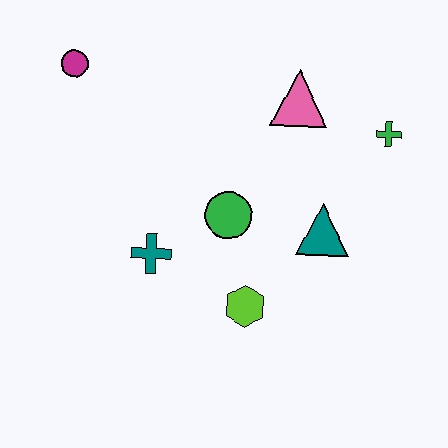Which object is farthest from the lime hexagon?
The magenta circle is farthest from the lime hexagon.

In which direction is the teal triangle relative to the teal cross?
The teal triangle is to the right of the teal cross.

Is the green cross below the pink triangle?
Yes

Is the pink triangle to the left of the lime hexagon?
No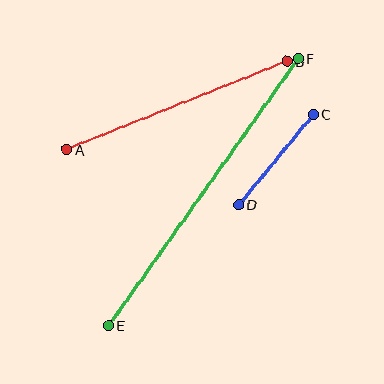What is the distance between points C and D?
The distance is approximately 118 pixels.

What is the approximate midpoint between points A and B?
The midpoint is at approximately (177, 105) pixels.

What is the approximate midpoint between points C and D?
The midpoint is at approximately (276, 159) pixels.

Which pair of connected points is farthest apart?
Points E and F are farthest apart.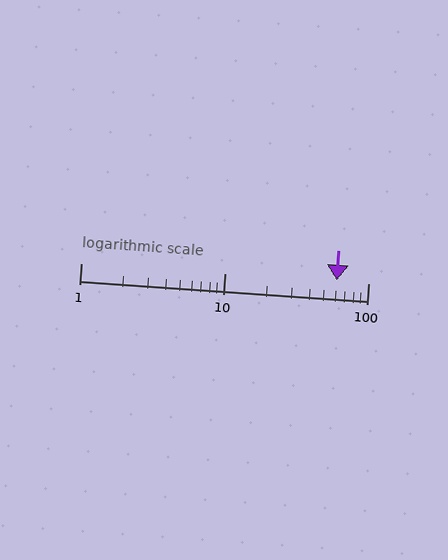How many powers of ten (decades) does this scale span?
The scale spans 2 decades, from 1 to 100.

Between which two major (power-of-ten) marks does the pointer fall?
The pointer is between 10 and 100.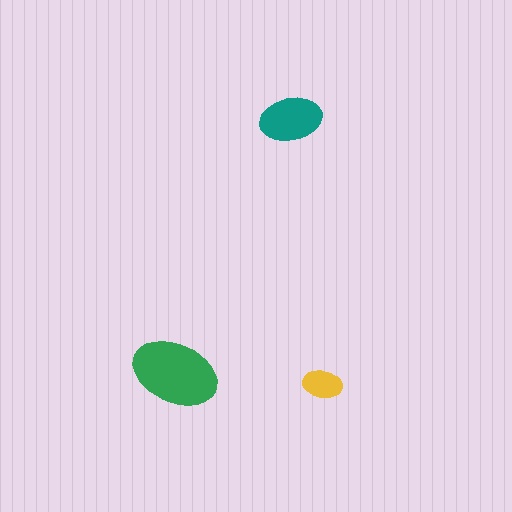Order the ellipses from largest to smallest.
the green one, the teal one, the yellow one.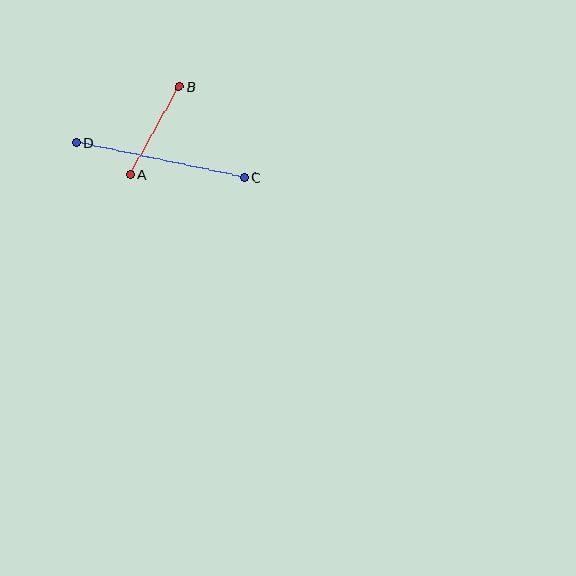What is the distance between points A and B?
The distance is approximately 101 pixels.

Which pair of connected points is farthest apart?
Points C and D are farthest apart.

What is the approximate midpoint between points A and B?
The midpoint is at approximately (155, 130) pixels.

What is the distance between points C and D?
The distance is approximately 172 pixels.